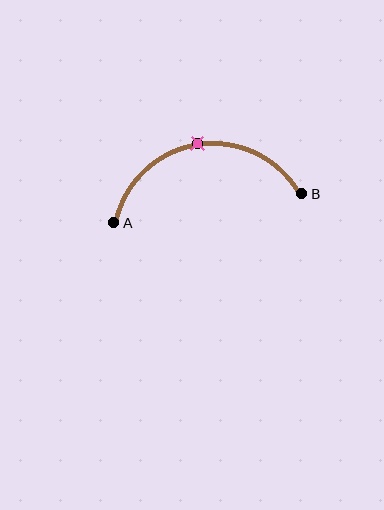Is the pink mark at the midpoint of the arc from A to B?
Yes. The pink mark lies on the arc at equal arc-length from both A and B — it is the arc midpoint.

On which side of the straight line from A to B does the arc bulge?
The arc bulges above the straight line connecting A and B.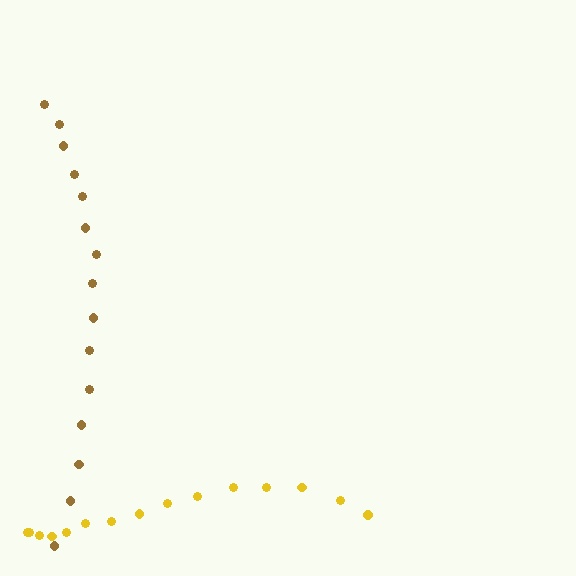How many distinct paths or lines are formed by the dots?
There are 2 distinct paths.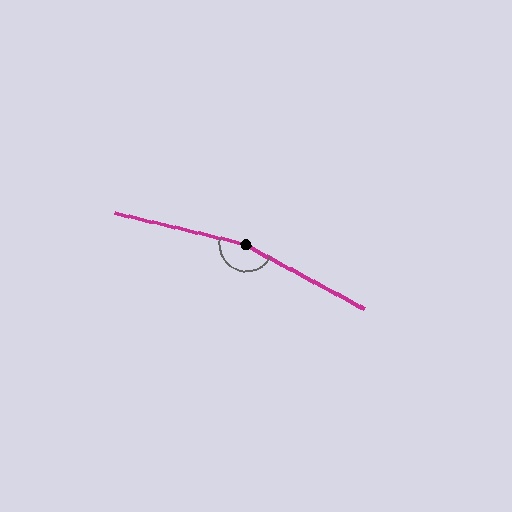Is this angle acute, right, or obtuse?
It is obtuse.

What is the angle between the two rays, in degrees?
Approximately 165 degrees.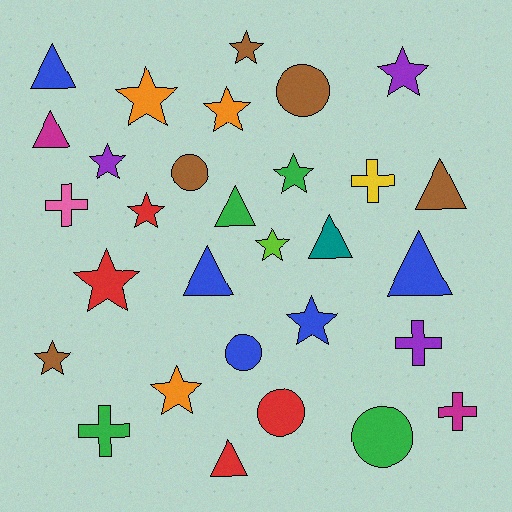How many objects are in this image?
There are 30 objects.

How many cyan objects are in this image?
There are no cyan objects.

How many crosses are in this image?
There are 5 crosses.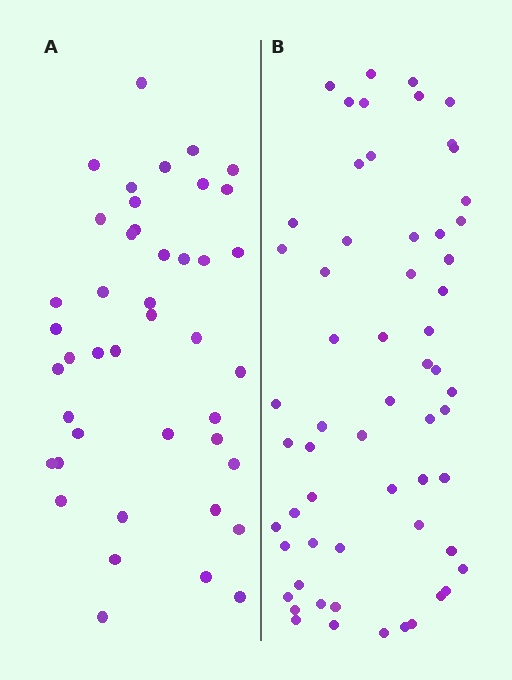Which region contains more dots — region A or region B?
Region B (the right region) has more dots.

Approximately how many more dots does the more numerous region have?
Region B has approximately 15 more dots than region A.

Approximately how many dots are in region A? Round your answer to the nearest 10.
About 40 dots. (The exact count is 43, which rounds to 40.)